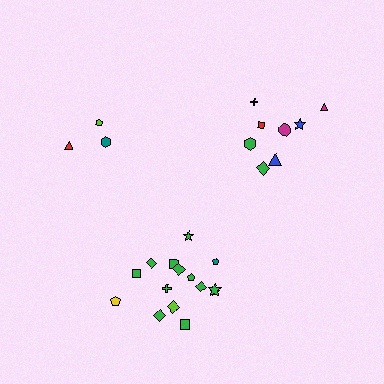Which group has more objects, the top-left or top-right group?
The top-right group.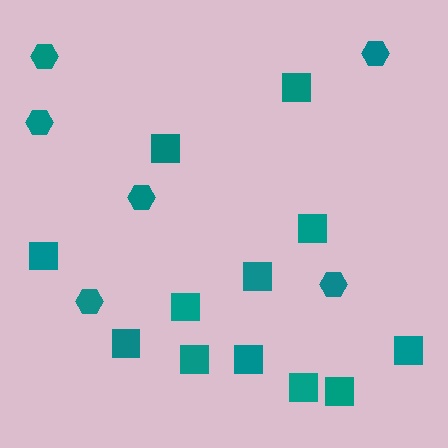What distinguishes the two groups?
There are 2 groups: one group of squares (12) and one group of hexagons (6).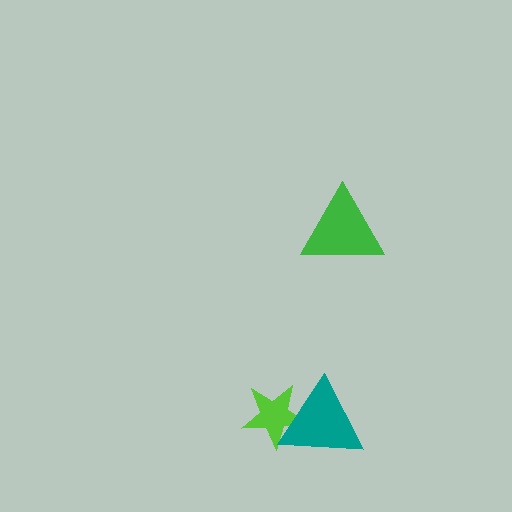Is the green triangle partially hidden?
No, no other shape covers it.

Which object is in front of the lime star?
The teal triangle is in front of the lime star.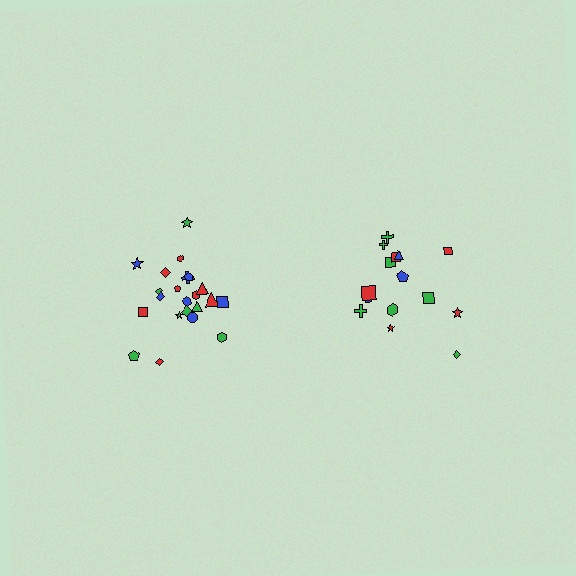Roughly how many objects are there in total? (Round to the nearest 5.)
Roughly 35 objects in total.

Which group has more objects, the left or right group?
The left group.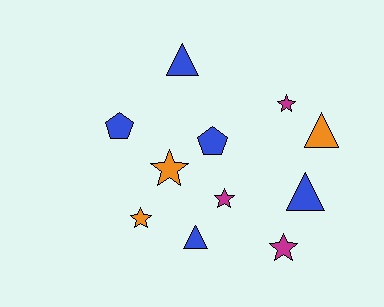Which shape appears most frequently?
Star, with 5 objects.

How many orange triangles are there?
There is 1 orange triangle.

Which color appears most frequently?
Blue, with 5 objects.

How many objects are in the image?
There are 11 objects.